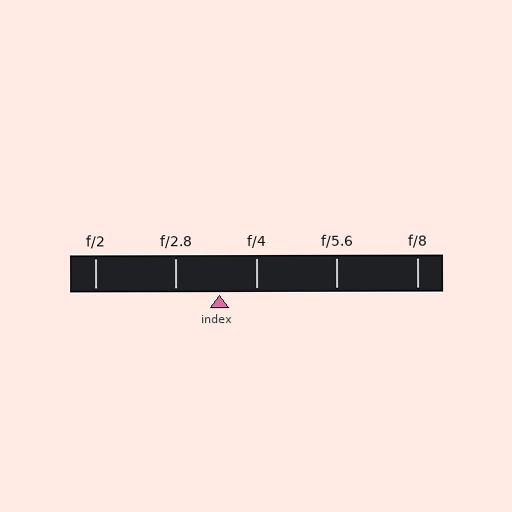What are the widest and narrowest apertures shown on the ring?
The widest aperture shown is f/2 and the narrowest is f/8.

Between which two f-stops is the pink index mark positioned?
The index mark is between f/2.8 and f/4.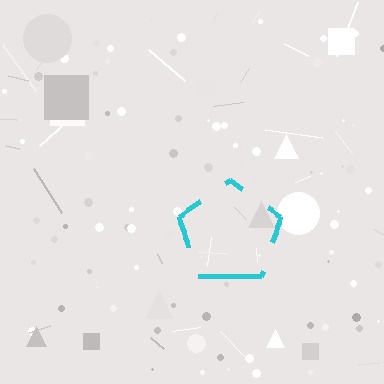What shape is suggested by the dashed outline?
The dashed outline suggests a pentagon.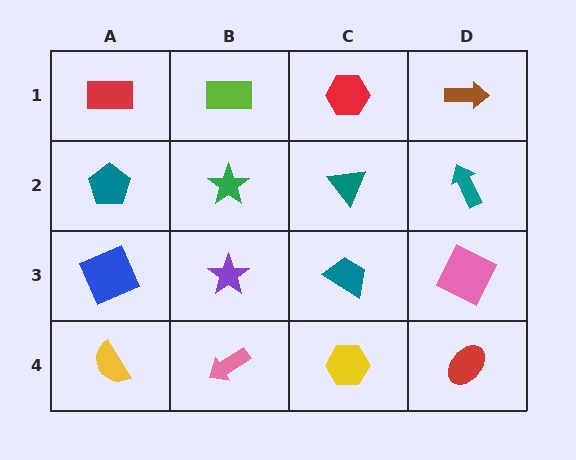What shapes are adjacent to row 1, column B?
A green star (row 2, column B), a red rectangle (row 1, column A), a red hexagon (row 1, column C).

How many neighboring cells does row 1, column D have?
2.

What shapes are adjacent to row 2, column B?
A lime rectangle (row 1, column B), a purple star (row 3, column B), a teal pentagon (row 2, column A), a teal triangle (row 2, column C).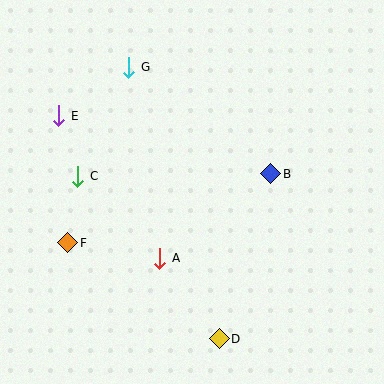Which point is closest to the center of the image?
Point A at (160, 258) is closest to the center.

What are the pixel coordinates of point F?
Point F is at (68, 243).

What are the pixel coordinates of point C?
Point C is at (78, 176).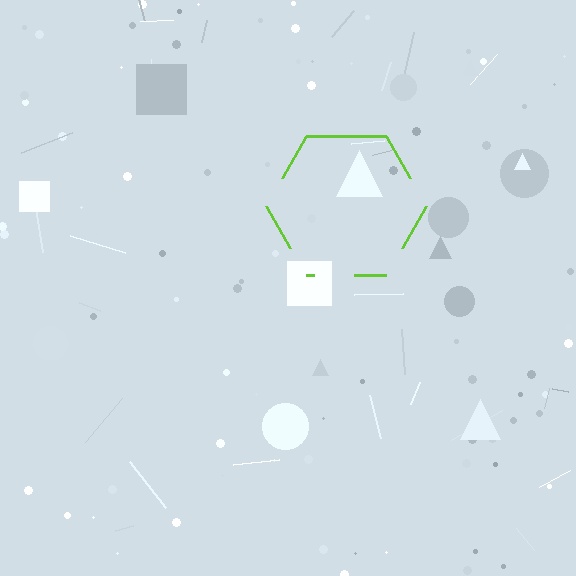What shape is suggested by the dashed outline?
The dashed outline suggests a hexagon.